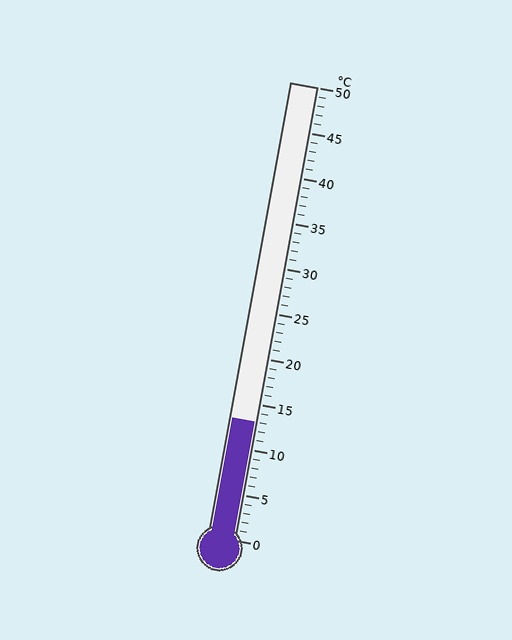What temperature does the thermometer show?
The thermometer shows approximately 13°C.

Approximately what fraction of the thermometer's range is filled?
The thermometer is filled to approximately 25% of its range.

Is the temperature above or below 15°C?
The temperature is below 15°C.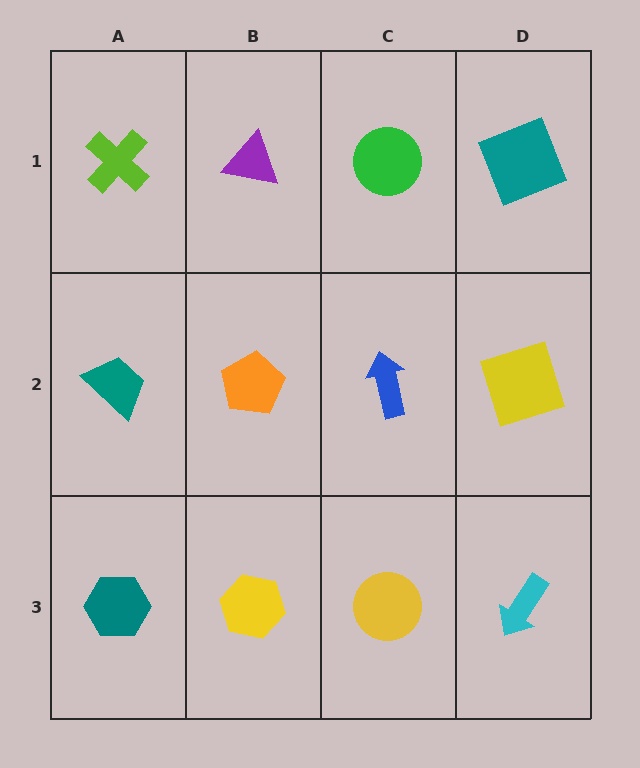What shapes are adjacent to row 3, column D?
A yellow square (row 2, column D), a yellow circle (row 3, column C).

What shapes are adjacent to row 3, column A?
A teal trapezoid (row 2, column A), a yellow hexagon (row 3, column B).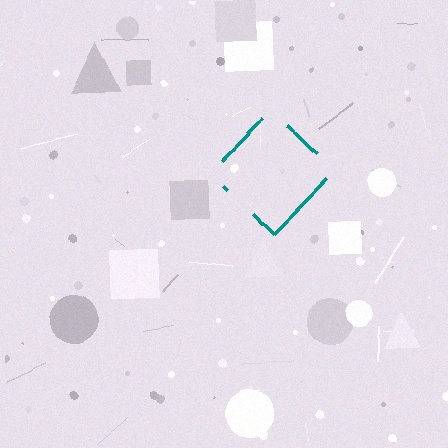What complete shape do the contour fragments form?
The contour fragments form a diamond.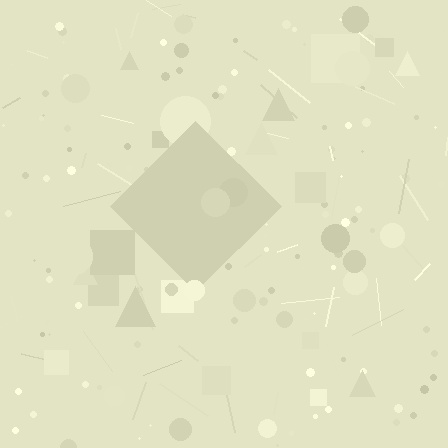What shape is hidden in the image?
A diamond is hidden in the image.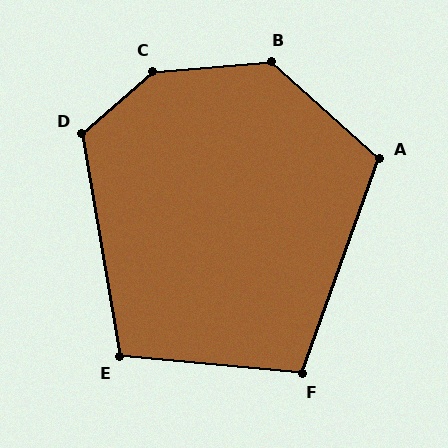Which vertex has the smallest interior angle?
F, at approximately 104 degrees.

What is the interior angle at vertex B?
Approximately 134 degrees (obtuse).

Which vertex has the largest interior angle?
C, at approximately 143 degrees.